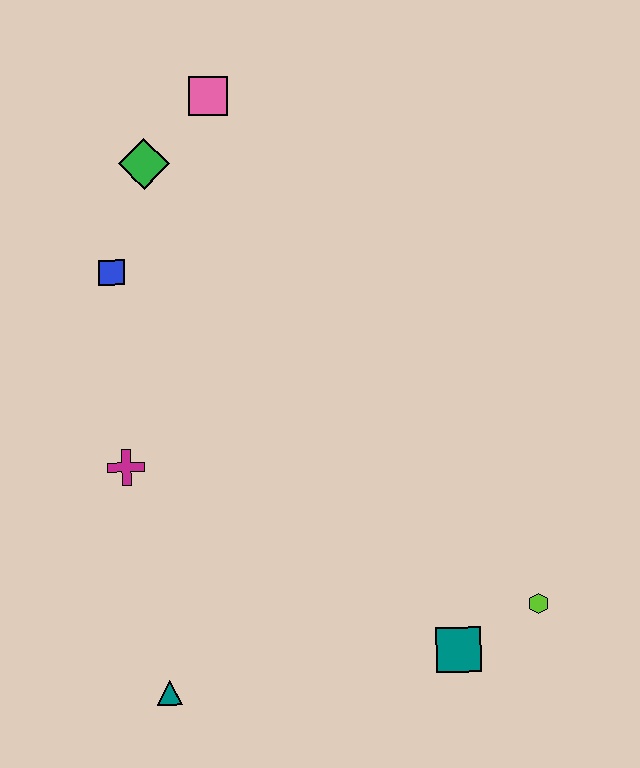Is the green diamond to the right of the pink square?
No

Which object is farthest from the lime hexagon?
The pink square is farthest from the lime hexagon.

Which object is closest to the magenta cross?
The blue square is closest to the magenta cross.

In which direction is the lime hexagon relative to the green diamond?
The lime hexagon is below the green diamond.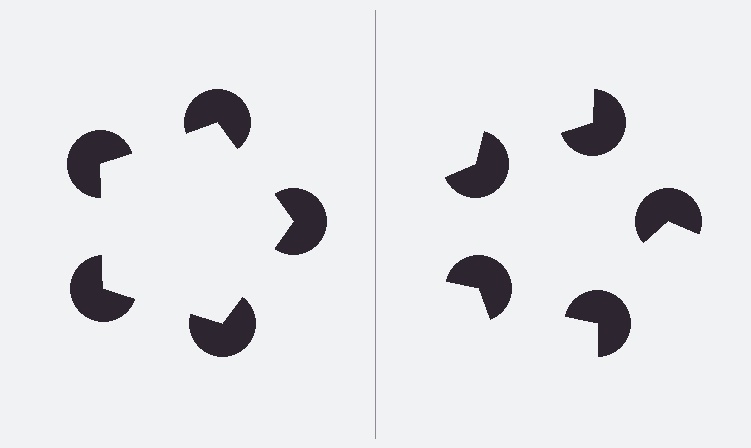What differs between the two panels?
The pac-man discs are positioned identically on both sides; only the wedge orientations differ. On the left they align to a pentagon; on the right they are misaligned.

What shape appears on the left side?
An illusory pentagon.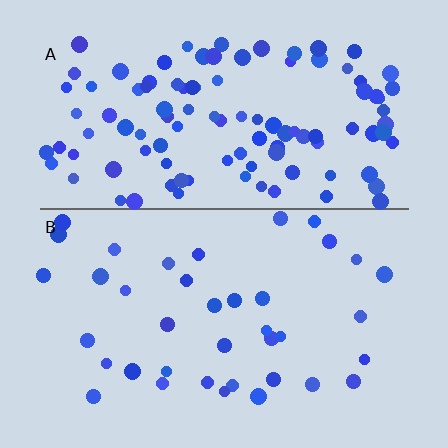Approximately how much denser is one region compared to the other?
Approximately 2.8× — region A over region B.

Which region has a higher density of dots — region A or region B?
A (the top).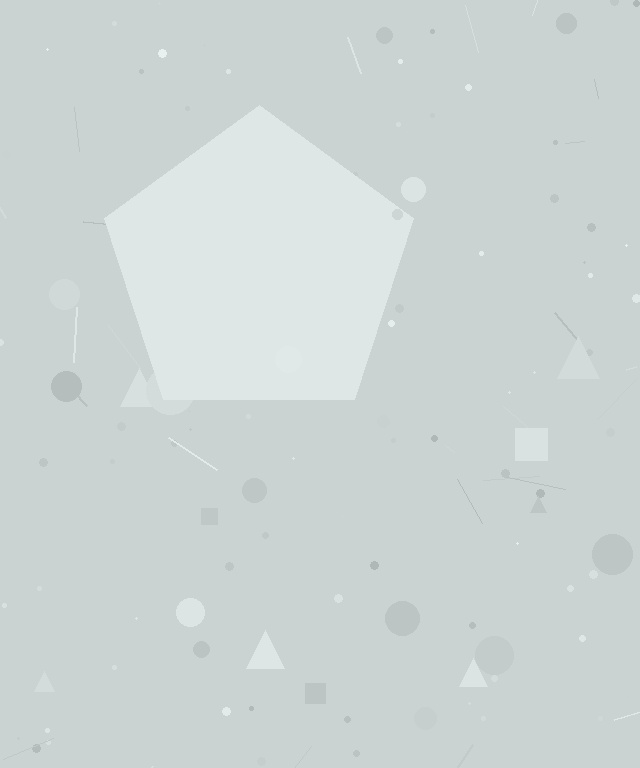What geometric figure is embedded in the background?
A pentagon is embedded in the background.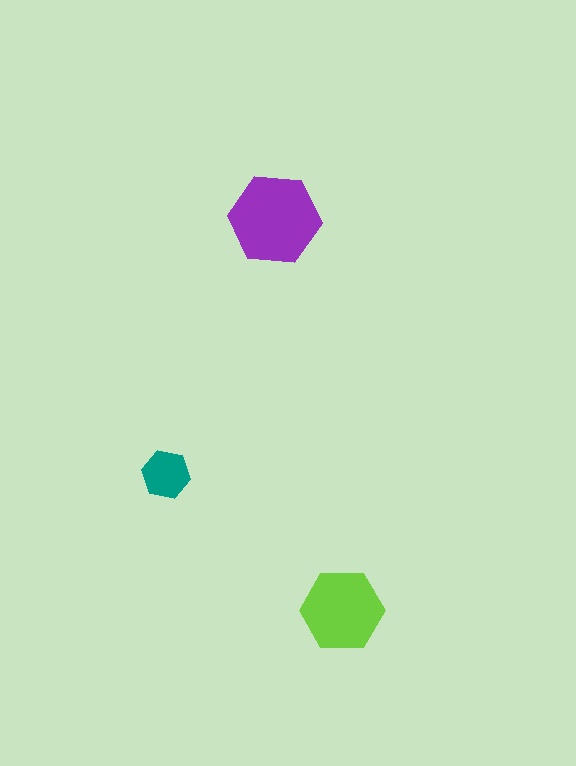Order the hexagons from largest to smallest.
the purple one, the lime one, the teal one.